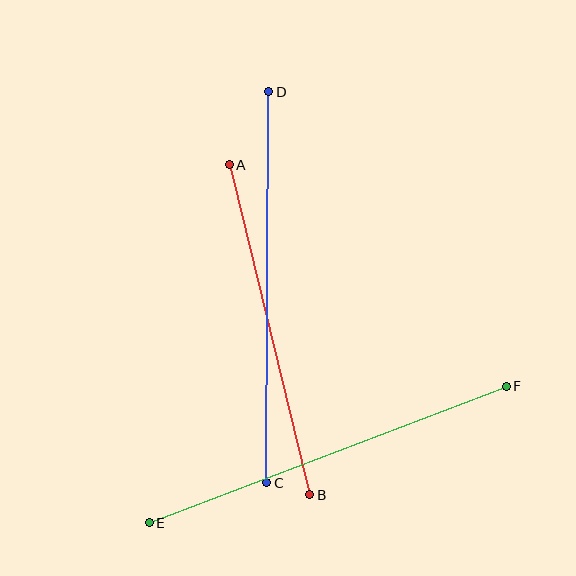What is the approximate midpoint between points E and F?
The midpoint is at approximately (328, 454) pixels.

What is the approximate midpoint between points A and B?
The midpoint is at approximately (270, 330) pixels.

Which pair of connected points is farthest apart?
Points C and D are farthest apart.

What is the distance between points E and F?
The distance is approximately 382 pixels.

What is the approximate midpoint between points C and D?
The midpoint is at approximately (268, 287) pixels.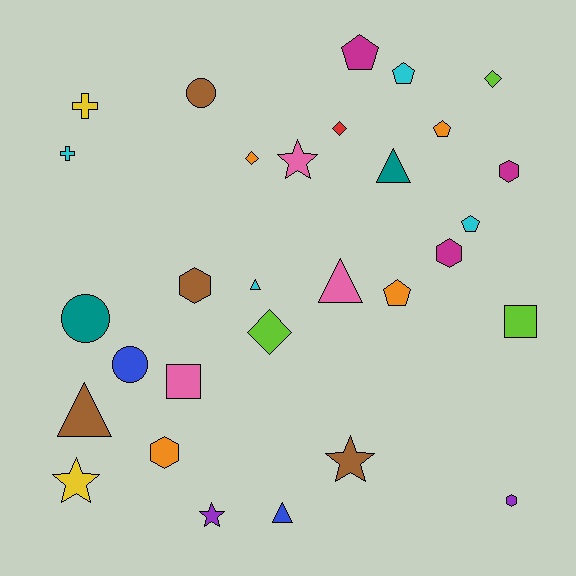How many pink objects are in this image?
There are 3 pink objects.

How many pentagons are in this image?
There are 5 pentagons.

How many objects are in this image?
There are 30 objects.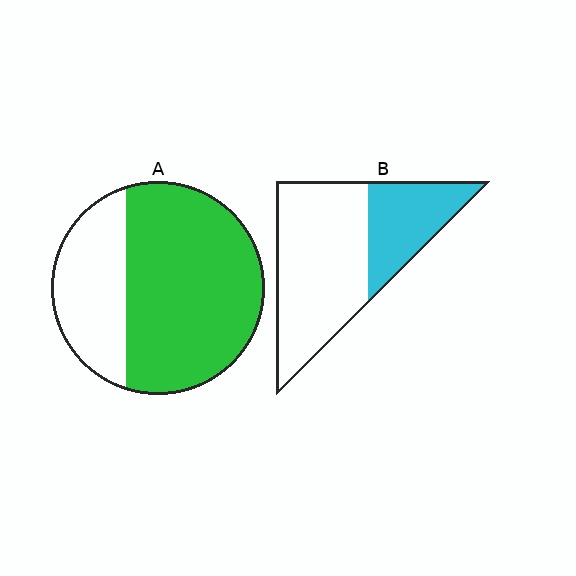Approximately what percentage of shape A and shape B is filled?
A is approximately 70% and B is approximately 35%.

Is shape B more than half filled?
No.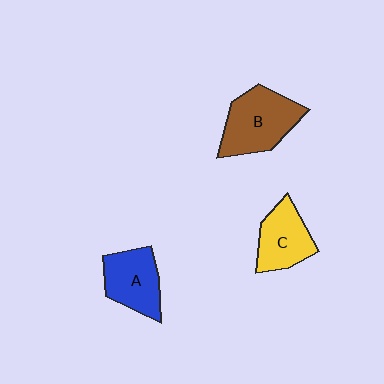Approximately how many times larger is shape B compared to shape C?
Approximately 1.3 times.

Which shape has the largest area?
Shape B (brown).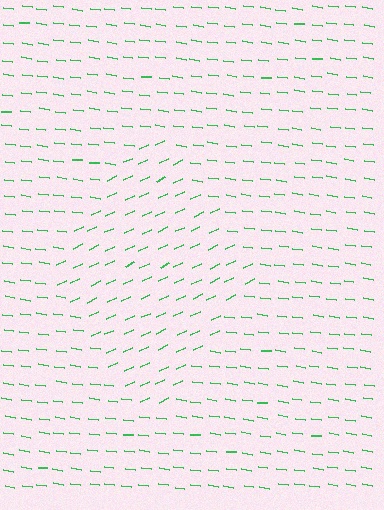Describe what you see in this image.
The image is filled with small green line segments. A diamond region in the image has lines oriented differently from the surrounding lines, creating a visible texture boundary.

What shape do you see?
I see a diamond.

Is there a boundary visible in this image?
Yes, there is a texture boundary formed by a change in line orientation.